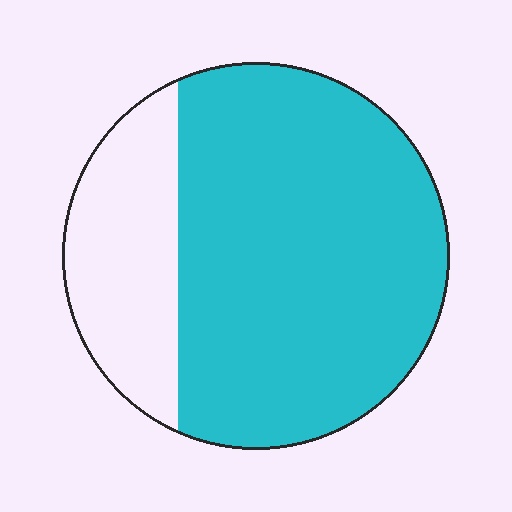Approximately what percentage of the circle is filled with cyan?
Approximately 75%.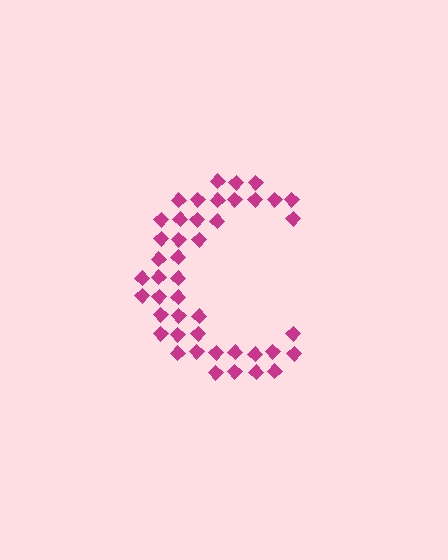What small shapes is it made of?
It is made of small diamonds.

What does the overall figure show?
The overall figure shows the letter C.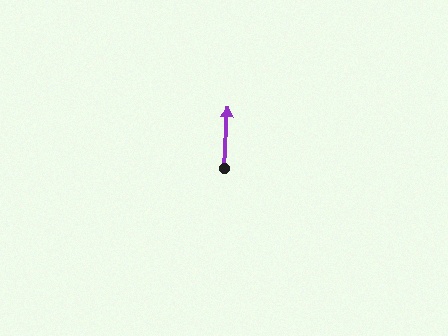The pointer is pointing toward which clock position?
Roughly 12 o'clock.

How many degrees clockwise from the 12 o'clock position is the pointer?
Approximately 3 degrees.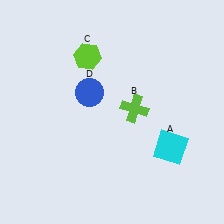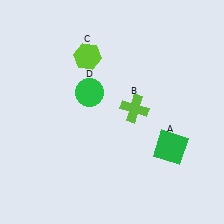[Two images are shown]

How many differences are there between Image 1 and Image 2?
There are 2 differences between the two images.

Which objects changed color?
A changed from cyan to green. D changed from blue to green.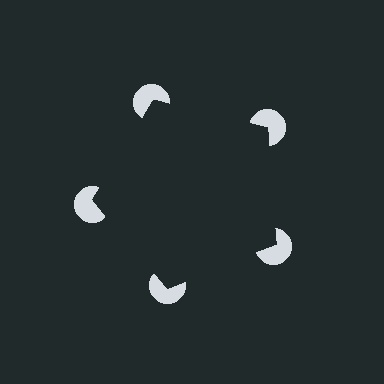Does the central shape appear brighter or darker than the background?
It typically appears slightly darker than the background, even though no actual brightness change is drawn.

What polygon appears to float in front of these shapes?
An illusory pentagon — its edges are inferred from the aligned wedge cuts in the pac-man discs, not physically drawn.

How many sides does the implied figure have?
5 sides.